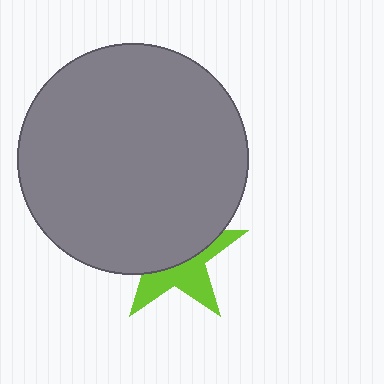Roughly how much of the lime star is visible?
A small part of it is visible (roughly 42%).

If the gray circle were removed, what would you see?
You would see the complete lime star.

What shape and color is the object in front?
The object in front is a gray circle.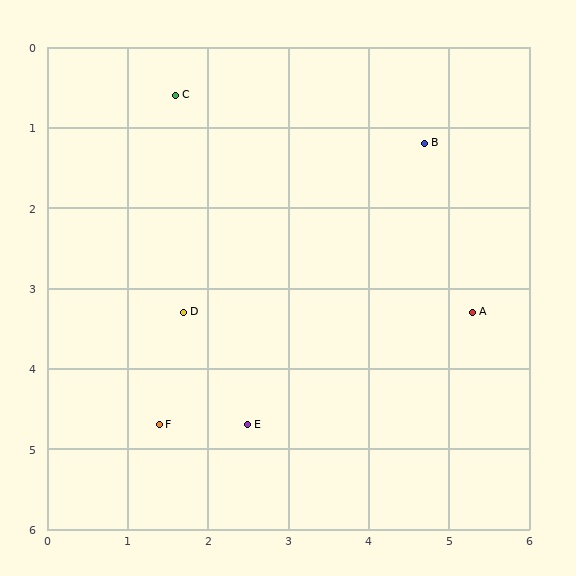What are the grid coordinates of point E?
Point E is at approximately (2.5, 4.7).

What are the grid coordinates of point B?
Point B is at approximately (4.7, 1.2).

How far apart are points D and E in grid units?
Points D and E are about 1.6 grid units apart.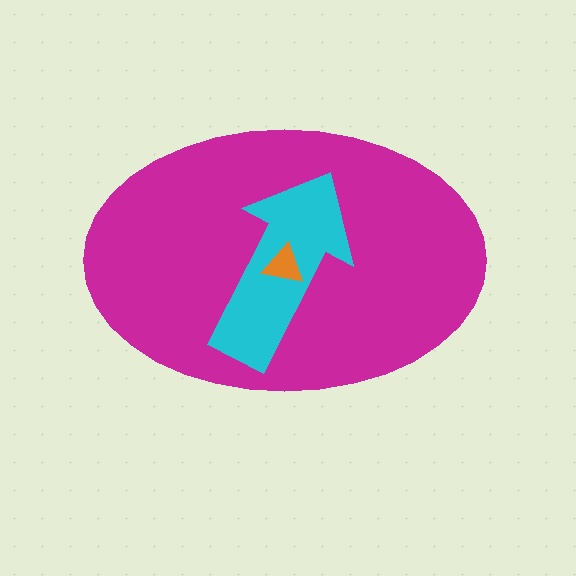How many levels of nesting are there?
3.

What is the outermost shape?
The magenta ellipse.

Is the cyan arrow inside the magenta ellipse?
Yes.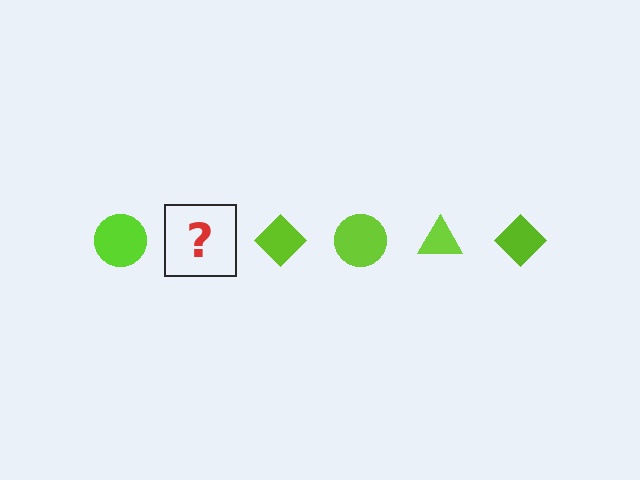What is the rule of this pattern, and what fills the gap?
The rule is that the pattern cycles through circle, triangle, diamond shapes in lime. The gap should be filled with a lime triangle.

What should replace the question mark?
The question mark should be replaced with a lime triangle.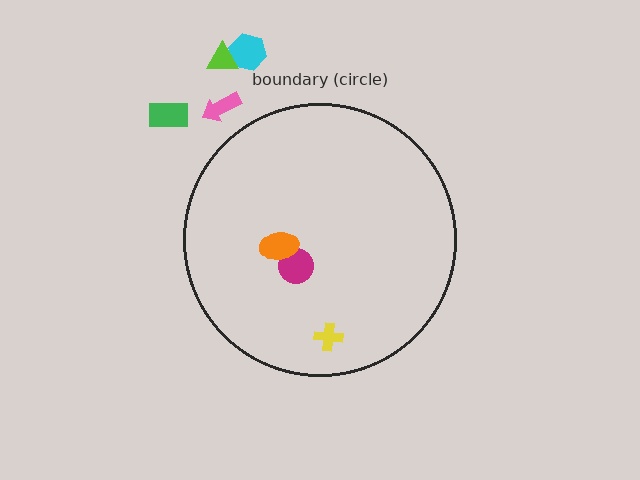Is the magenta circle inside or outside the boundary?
Inside.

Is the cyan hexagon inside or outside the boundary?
Outside.